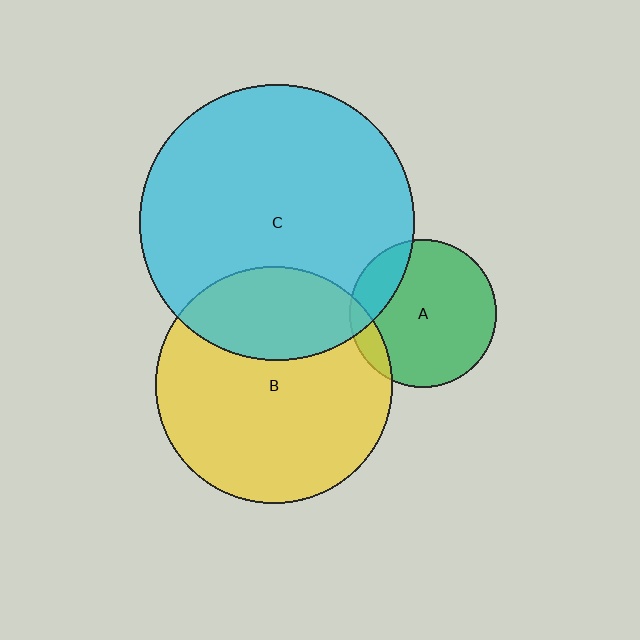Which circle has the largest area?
Circle C (cyan).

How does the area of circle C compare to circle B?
Approximately 1.3 times.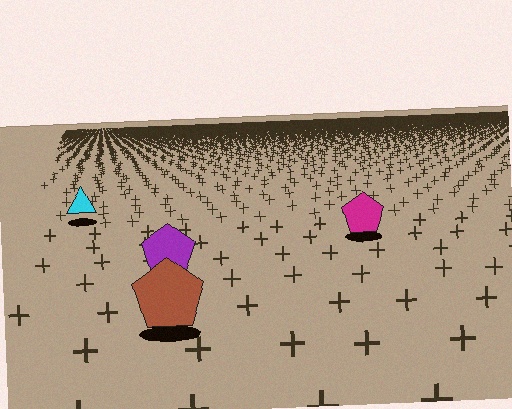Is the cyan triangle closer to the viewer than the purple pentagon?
No. The purple pentagon is closer — you can tell from the texture gradient: the ground texture is coarser near it.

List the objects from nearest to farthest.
From nearest to farthest: the brown pentagon, the purple pentagon, the magenta pentagon, the cyan triangle.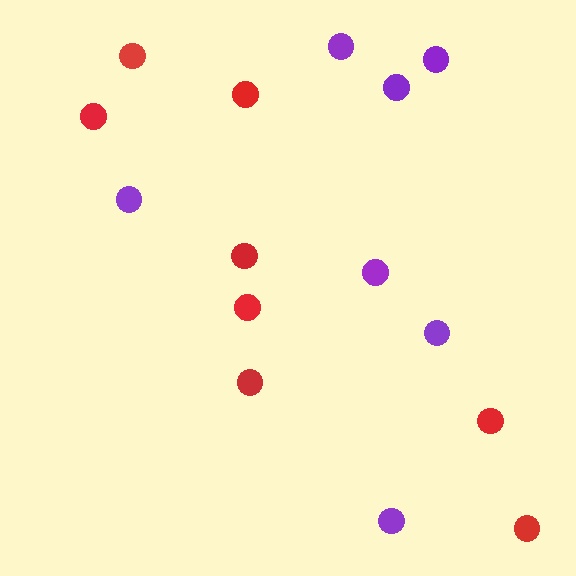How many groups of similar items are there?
There are 2 groups: one group of red circles (8) and one group of purple circles (7).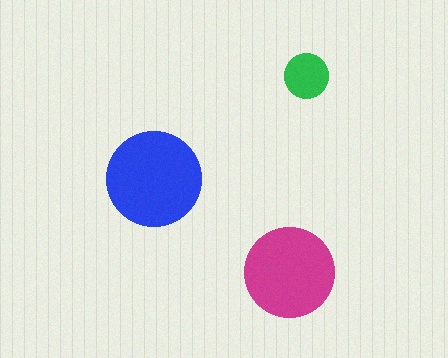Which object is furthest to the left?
The blue circle is leftmost.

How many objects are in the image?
There are 3 objects in the image.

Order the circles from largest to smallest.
the blue one, the magenta one, the green one.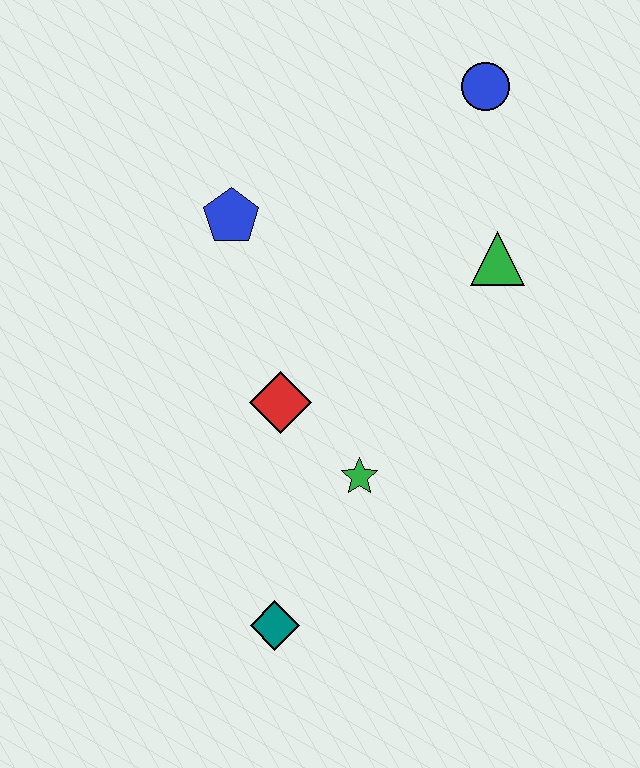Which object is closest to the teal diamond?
The green star is closest to the teal diamond.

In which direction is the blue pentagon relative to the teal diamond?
The blue pentagon is above the teal diamond.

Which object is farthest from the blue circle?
The teal diamond is farthest from the blue circle.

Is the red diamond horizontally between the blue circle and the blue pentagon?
Yes